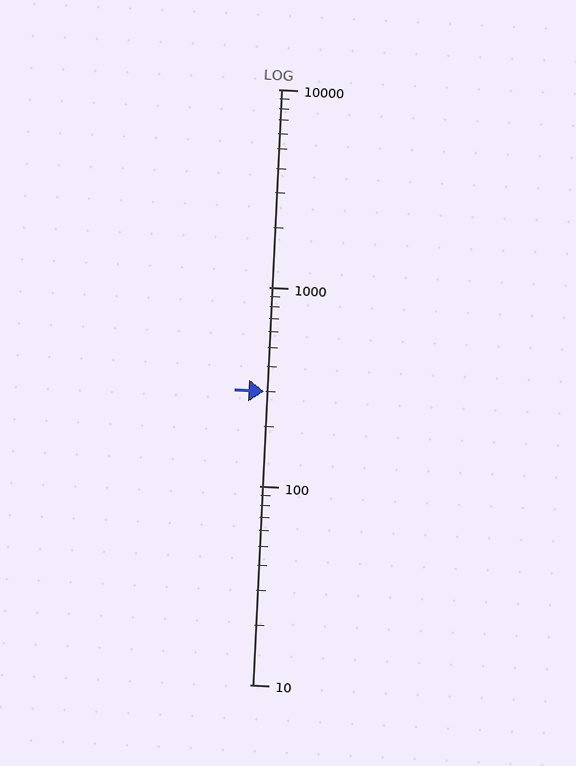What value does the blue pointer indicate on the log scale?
The pointer indicates approximately 300.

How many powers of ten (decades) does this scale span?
The scale spans 3 decades, from 10 to 10000.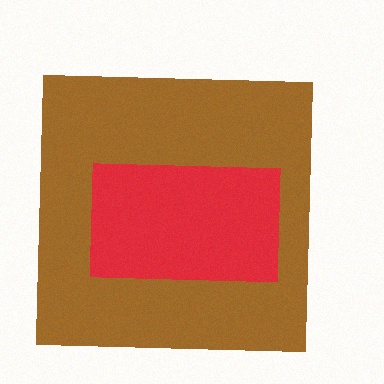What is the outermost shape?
The brown square.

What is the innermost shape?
The red rectangle.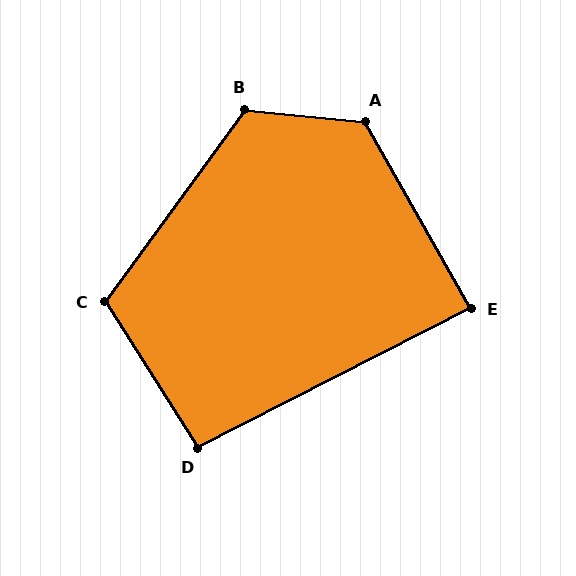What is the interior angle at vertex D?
Approximately 95 degrees (obtuse).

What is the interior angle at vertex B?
Approximately 120 degrees (obtuse).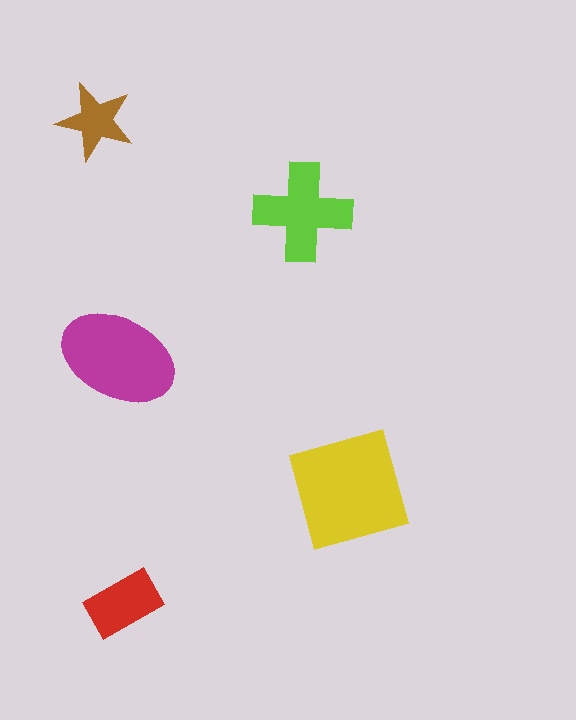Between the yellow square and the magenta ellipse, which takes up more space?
The yellow square.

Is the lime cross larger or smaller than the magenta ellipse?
Smaller.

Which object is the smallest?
The brown star.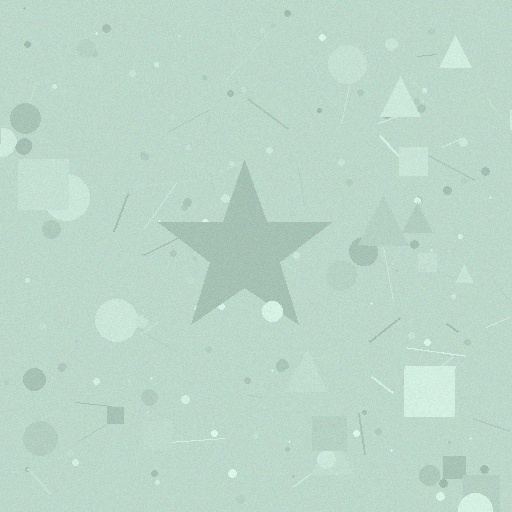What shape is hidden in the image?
A star is hidden in the image.